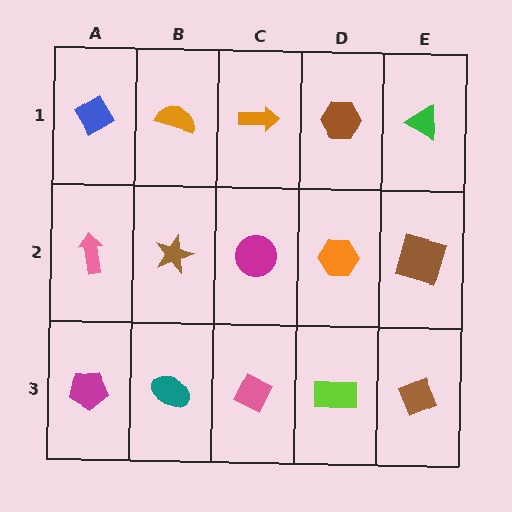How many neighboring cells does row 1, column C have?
3.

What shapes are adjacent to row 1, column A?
A pink arrow (row 2, column A), an orange semicircle (row 1, column B).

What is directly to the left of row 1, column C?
An orange semicircle.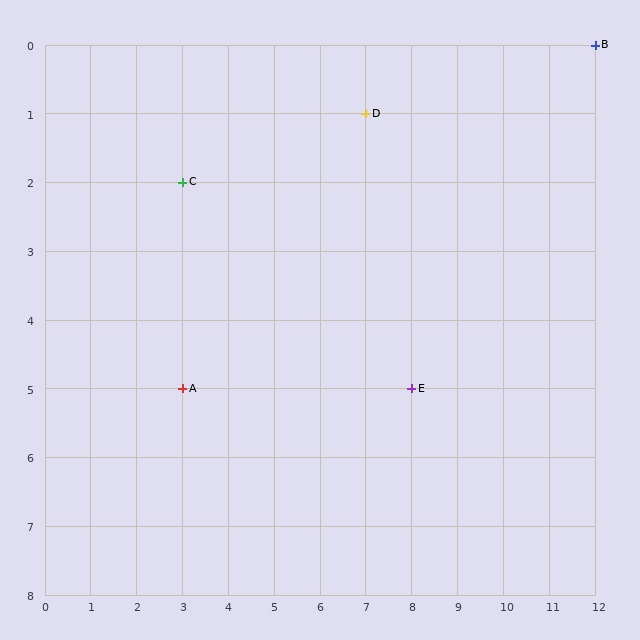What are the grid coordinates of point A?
Point A is at grid coordinates (3, 5).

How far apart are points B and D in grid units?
Points B and D are 5 columns and 1 row apart (about 5.1 grid units diagonally).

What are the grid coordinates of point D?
Point D is at grid coordinates (7, 1).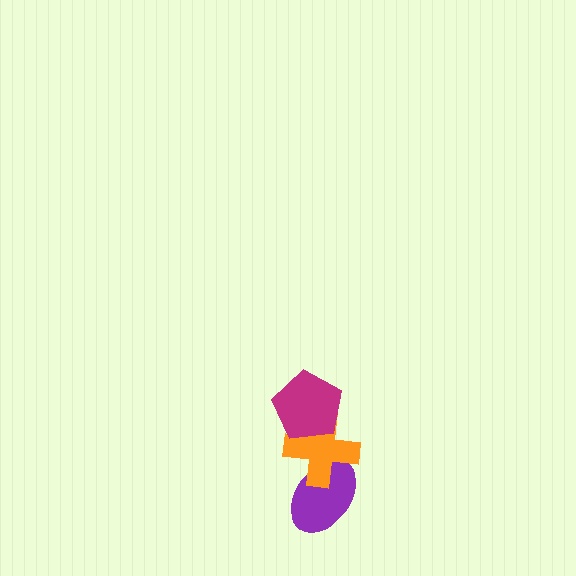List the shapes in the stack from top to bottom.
From top to bottom: the magenta pentagon, the orange cross, the purple ellipse.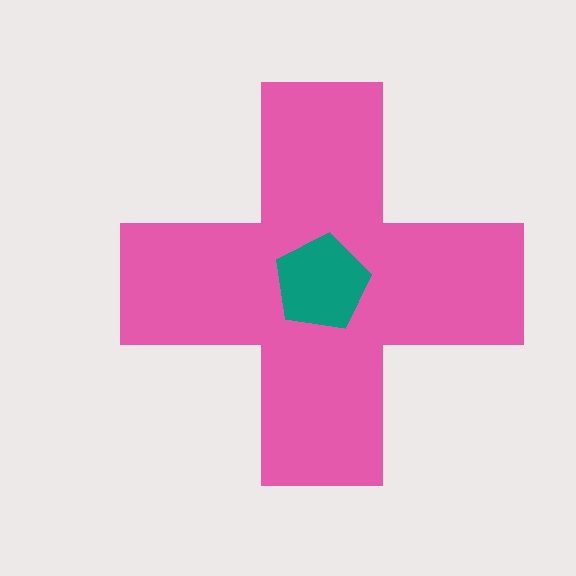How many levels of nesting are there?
2.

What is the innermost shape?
The teal pentagon.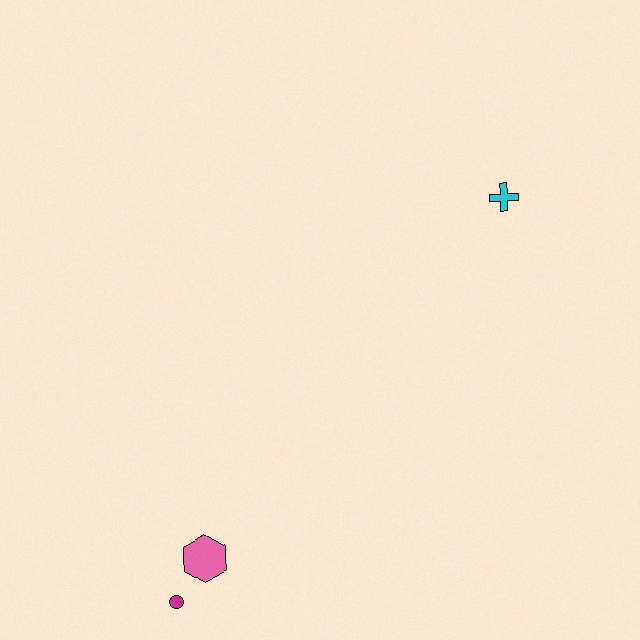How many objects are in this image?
There are 3 objects.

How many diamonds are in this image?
There are no diamonds.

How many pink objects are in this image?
There is 1 pink object.